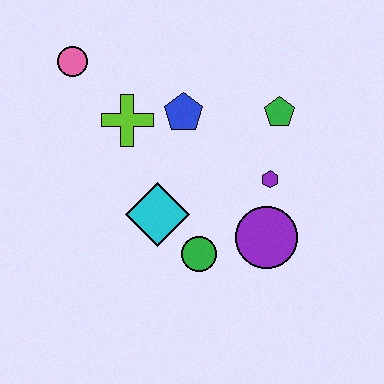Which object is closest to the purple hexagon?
The purple circle is closest to the purple hexagon.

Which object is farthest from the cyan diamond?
The pink circle is farthest from the cyan diamond.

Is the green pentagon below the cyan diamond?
No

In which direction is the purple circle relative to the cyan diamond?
The purple circle is to the right of the cyan diamond.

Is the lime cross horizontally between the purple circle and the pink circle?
Yes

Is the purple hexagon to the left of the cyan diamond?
No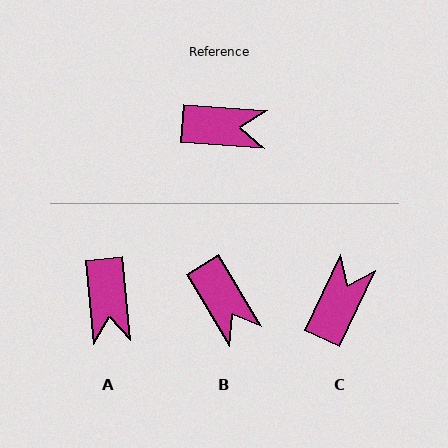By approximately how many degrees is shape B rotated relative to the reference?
Approximately 54 degrees clockwise.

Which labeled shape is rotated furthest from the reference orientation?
A, about 80 degrees away.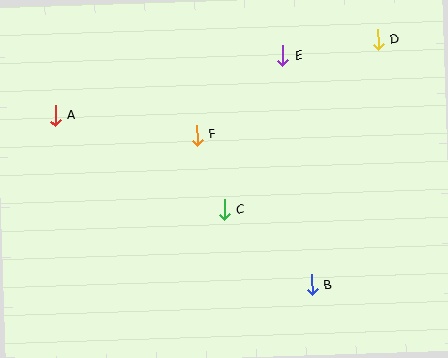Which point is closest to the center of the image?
Point C at (224, 210) is closest to the center.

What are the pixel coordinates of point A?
Point A is at (55, 116).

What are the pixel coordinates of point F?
Point F is at (197, 135).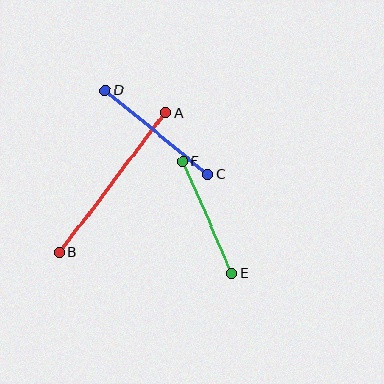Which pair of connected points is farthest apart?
Points A and B are farthest apart.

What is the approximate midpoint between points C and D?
The midpoint is at approximately (157, 132) pixels.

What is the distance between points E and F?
The distance is approximately 122 pixels.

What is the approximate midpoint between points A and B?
The midpoint is at approximately (113, 182) pixels.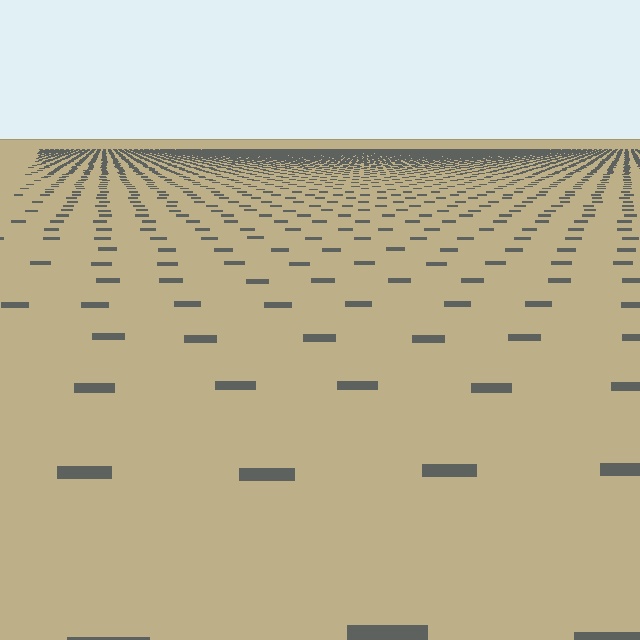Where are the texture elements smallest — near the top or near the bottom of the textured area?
Near the top.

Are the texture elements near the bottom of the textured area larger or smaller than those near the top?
Larger. Near the bottom, elements are closer to the viewer and appear at a bigger on-screen size.